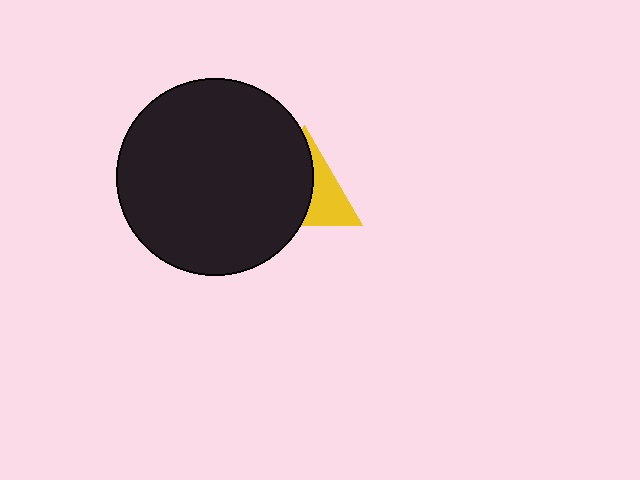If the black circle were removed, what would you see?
You would see the complete yellow triangle.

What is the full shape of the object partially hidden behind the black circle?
The partially hidden object is a yellow triangle.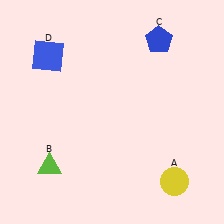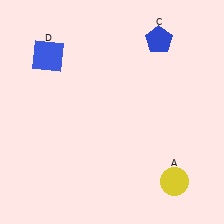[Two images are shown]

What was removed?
The lime triangle (B) was removed in Image 2.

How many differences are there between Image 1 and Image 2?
There is 1 difference between the two images.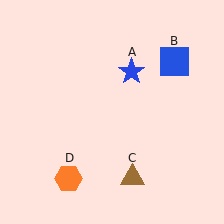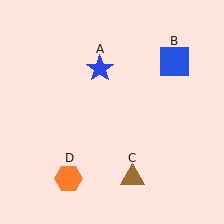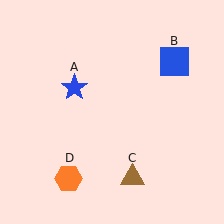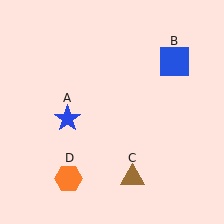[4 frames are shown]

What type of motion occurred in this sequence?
The blue star (object A) rotated counterclockwise around the center of the scene.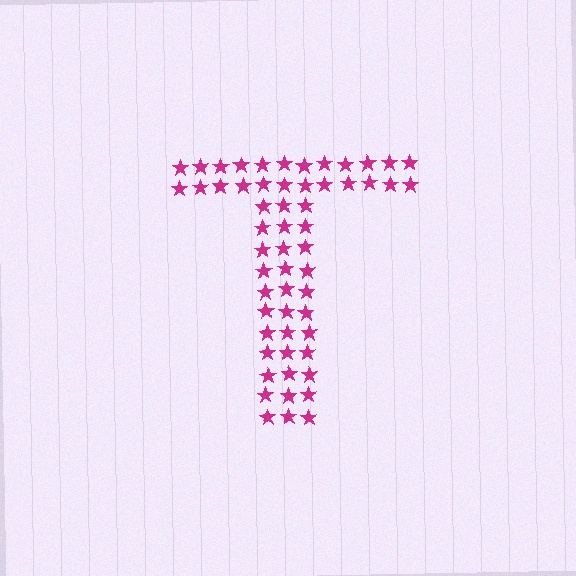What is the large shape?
The large shape is the letter T.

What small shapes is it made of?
It is made of small stars.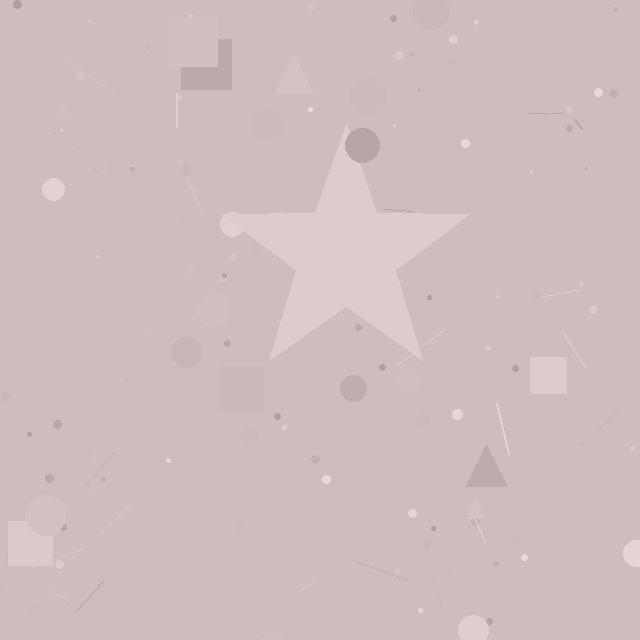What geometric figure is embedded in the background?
A star is embedded in the background.